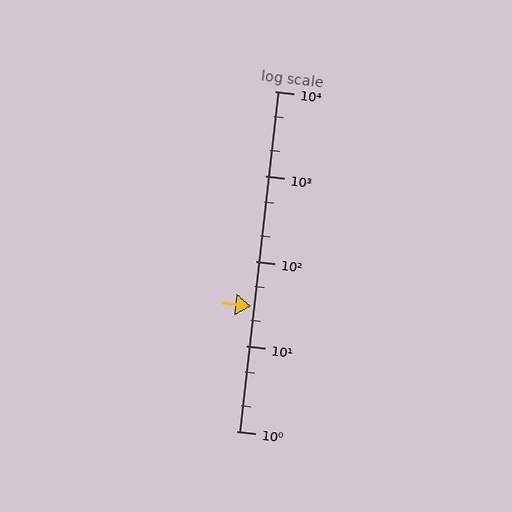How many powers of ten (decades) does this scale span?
The scale spans 4 decades, from 1 to 10000.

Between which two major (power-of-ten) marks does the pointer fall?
The pointer is between 10 and 100.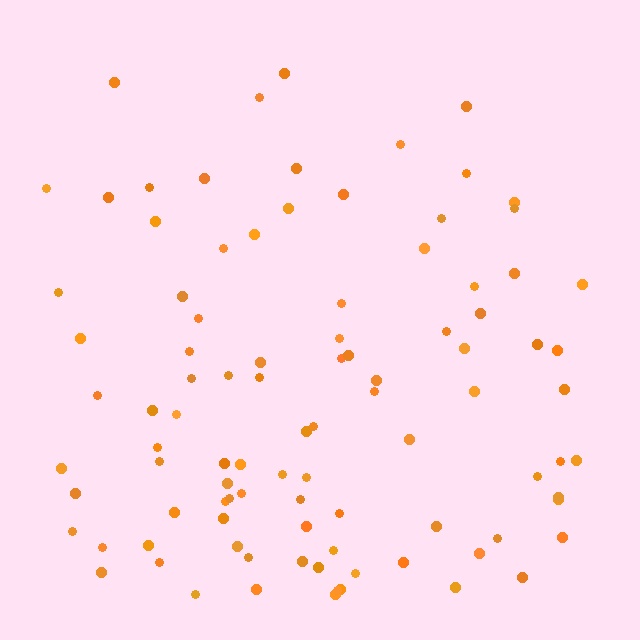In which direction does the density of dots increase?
From top to bottom, with the bottom side densest.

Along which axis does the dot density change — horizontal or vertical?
Vertical.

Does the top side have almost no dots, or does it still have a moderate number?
Still a moderate number, just noticeably fewer than the bottom.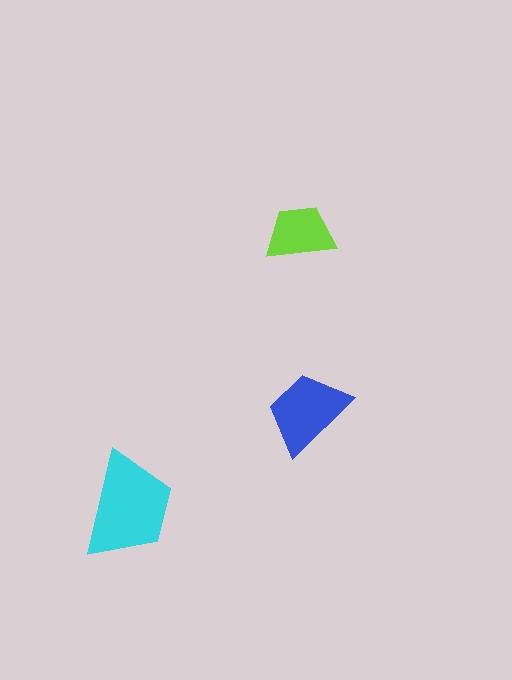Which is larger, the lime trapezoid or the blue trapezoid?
The blue one.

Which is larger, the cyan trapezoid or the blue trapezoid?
The cyan one.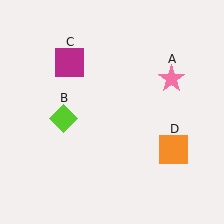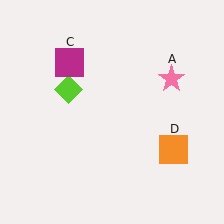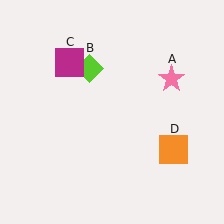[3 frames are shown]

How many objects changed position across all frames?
1 object changed position: lime diamond (object B).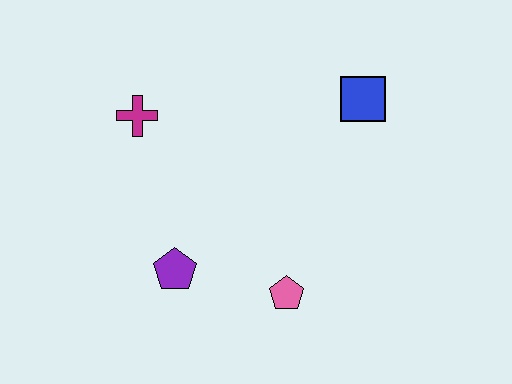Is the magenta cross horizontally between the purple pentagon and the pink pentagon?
No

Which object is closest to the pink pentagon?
The purple pentagon is closest to the pink pentagon.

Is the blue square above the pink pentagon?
Yes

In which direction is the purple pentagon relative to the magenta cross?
The purple pentagon is below the magenta cross.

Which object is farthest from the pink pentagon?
The magenta cross is farthest from the pink pentagon.